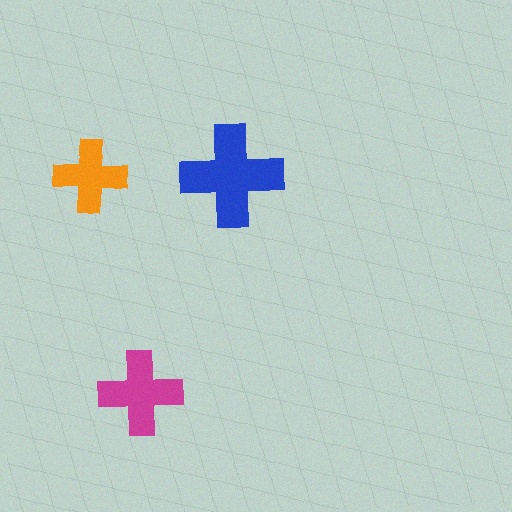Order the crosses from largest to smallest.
the blue one, the magenta one, the orange one.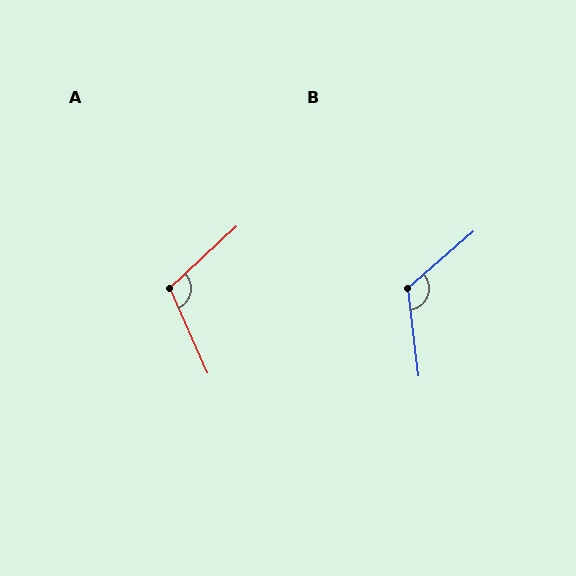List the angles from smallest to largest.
A (109°), B (124°).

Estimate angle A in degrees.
Approximately 109 degrees.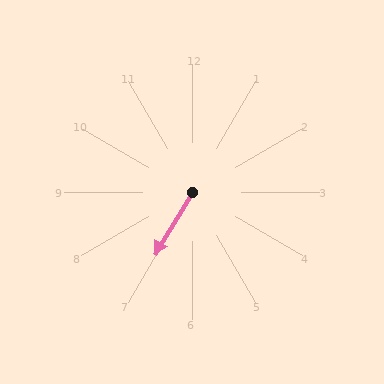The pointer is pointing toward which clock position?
Roughly 7 o'clock.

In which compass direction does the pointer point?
Southwest.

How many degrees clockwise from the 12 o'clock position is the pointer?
Approximately 211 degrees.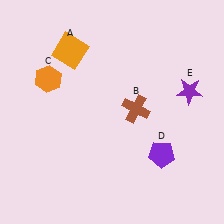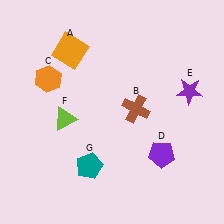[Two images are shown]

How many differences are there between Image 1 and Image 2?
There are 2 differences between the two images.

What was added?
A lime triangle (F), a teal pentagon (G) were added in Image 2.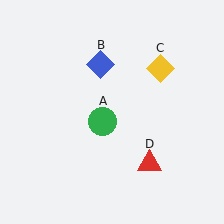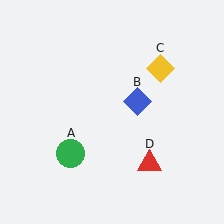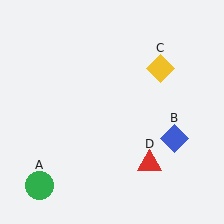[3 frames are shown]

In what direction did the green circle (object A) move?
The green circle (object A) moved down and to the left.